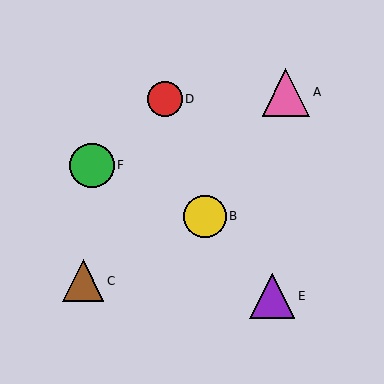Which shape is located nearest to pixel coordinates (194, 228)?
The yellow circle (labeled B) at (205, 216) is nearest to that location.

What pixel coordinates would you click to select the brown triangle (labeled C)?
Click at (83, 281) to select the brown triangle C.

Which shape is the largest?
The pink triangle (labeled A) is the largest.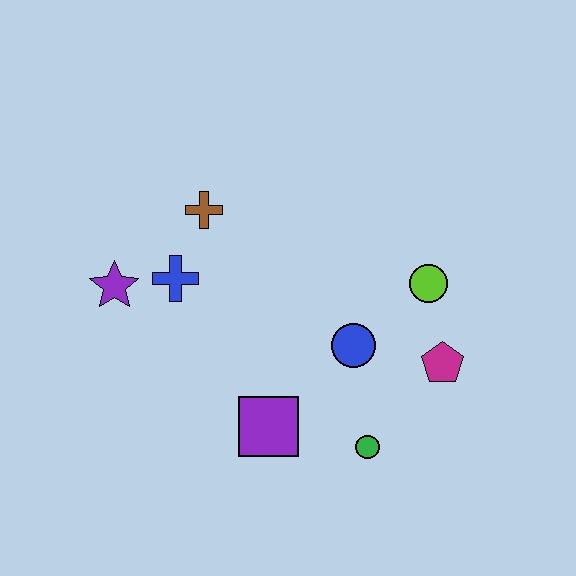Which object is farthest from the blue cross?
The magenta pentagon is farthest from the blue cross.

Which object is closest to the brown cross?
The blue cross is closest to the brown cross.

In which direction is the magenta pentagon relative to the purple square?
The magenta pentagon is to the right of the purple square.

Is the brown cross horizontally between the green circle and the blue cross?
Yes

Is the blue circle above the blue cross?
No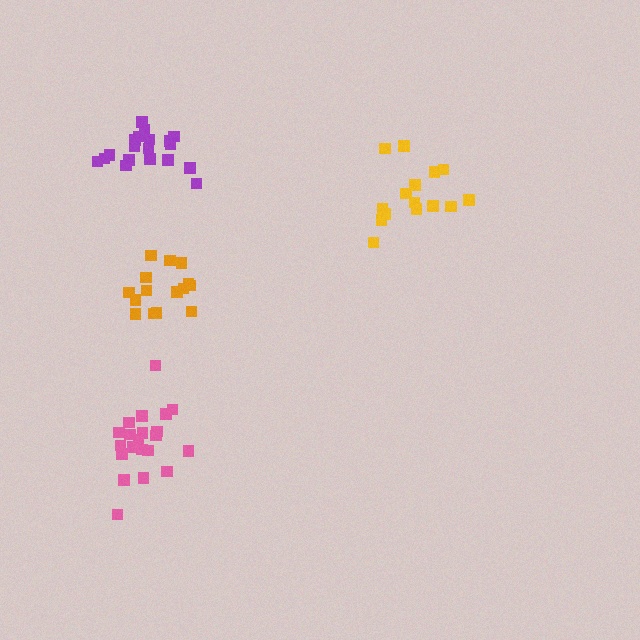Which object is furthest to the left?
The pink cluster is leftmost.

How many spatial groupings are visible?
There are 4 spatial groupings.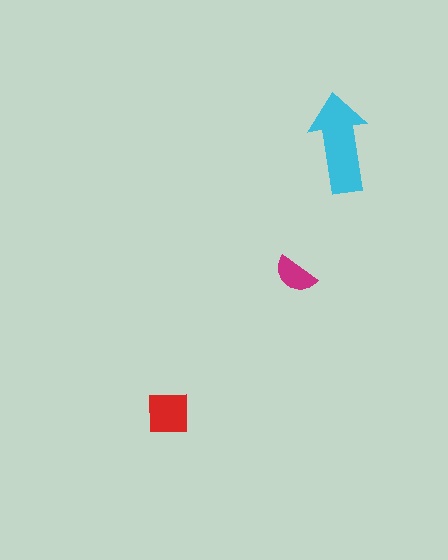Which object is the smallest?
The magenta semicircle.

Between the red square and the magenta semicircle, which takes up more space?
The red square.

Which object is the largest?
The cyan arrow.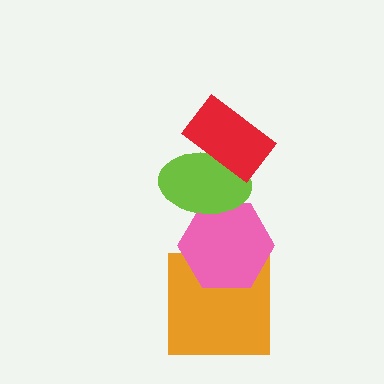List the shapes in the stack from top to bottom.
From top to bottom: the red rectangle, the lime ellipse, the pink hexagon, the orange square.